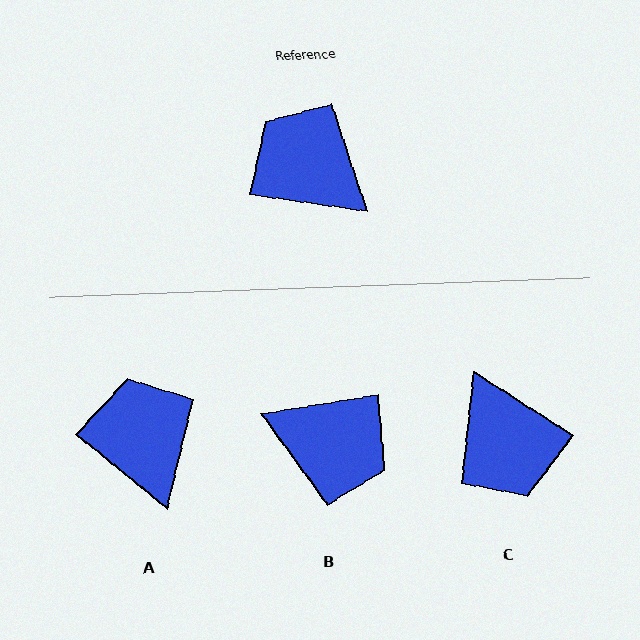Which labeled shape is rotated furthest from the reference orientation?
B, about 163 degrees away.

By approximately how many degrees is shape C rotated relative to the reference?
Approximately 155 degrees counter-clockwise.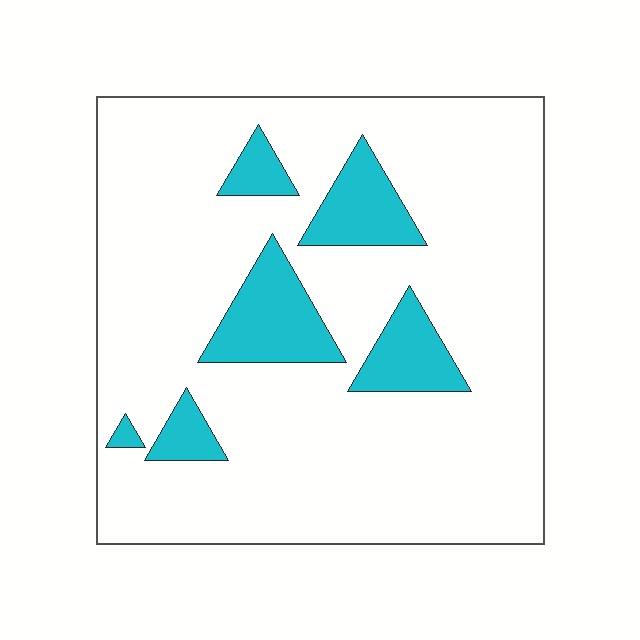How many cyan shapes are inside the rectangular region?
6.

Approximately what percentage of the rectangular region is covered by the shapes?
Approximately 15%.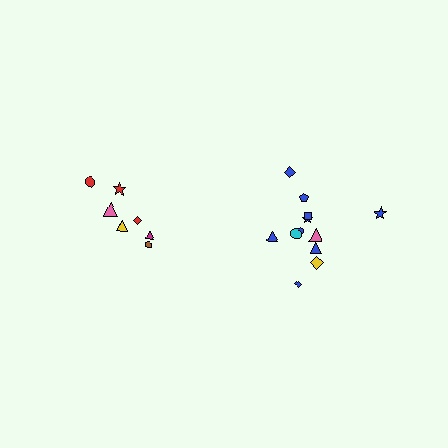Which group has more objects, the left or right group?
The right group.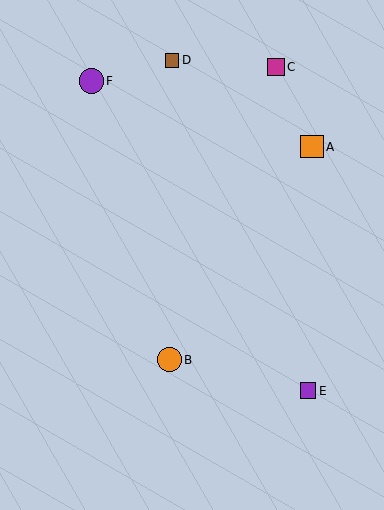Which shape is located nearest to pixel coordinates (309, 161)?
The orange square (labeled A) at (312, 147) is nearest to that location.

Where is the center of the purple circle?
The center of the purple circle is at (91, 81).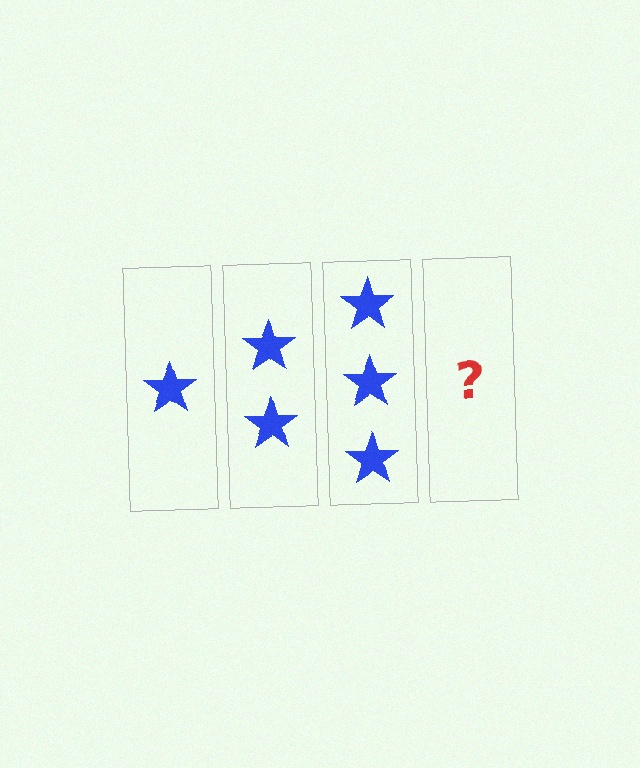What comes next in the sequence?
The next element should be 4 stars.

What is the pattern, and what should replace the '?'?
The pattern is that each step adds one more star. The '?' should be 4 stars.